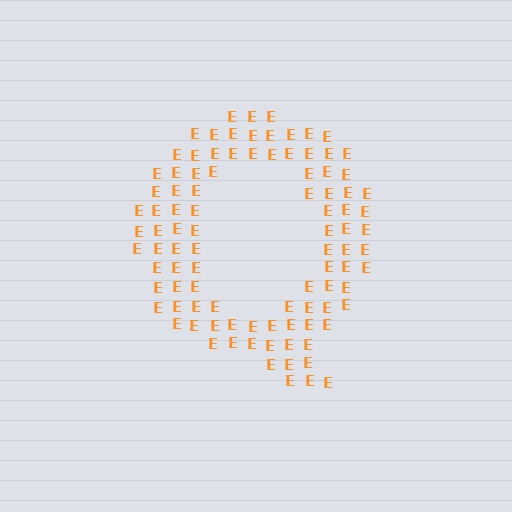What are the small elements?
The small elements are letter E's.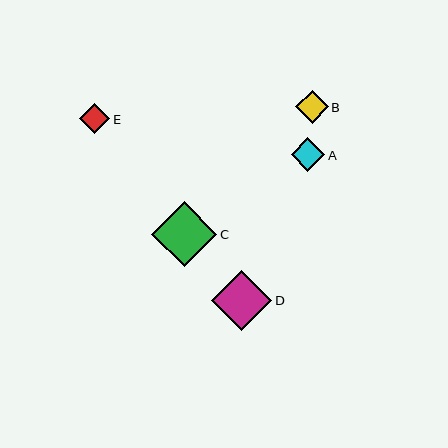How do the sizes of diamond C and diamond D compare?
Diamond C and diamond D are approximately the same size.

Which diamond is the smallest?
Diamond E is the smallest with a size of approximately 30 pixels.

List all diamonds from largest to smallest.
From largest to smallest: C, D, A, B, E.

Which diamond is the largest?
Diamond C is the largest with a size of approximately 65 pixels.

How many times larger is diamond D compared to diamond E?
Diamond D is approximately 2.0 times the size of diamond E.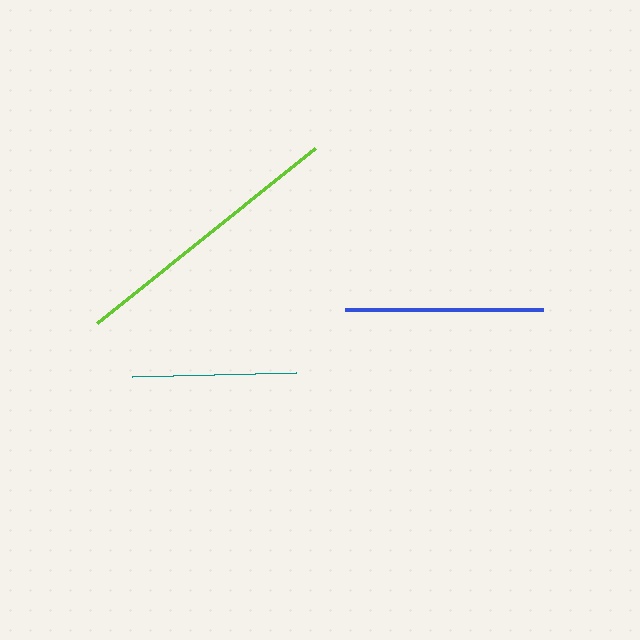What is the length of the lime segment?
The lime segment is approximately 280 pixels long.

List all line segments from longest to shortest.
From longest to shortest: lime, blue, teal.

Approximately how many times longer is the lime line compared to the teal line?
The lime line is approximately 1.7 times the length of the teal line.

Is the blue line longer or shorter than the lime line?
The lime line is longer than the blue line.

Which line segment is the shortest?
The teal line is the shortest at approximately 164 pixels.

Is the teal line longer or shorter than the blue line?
The blue line is longer than the teal line.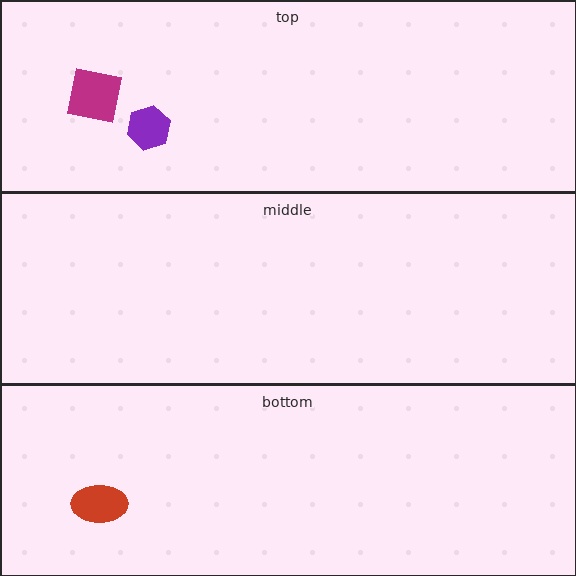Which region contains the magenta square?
The top region.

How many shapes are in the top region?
2.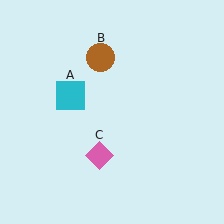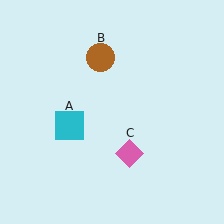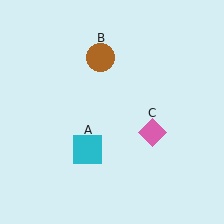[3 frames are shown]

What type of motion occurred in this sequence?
The cyan square (object A), pink diamond (object C) rotated counterclockwise around the center of the scene.